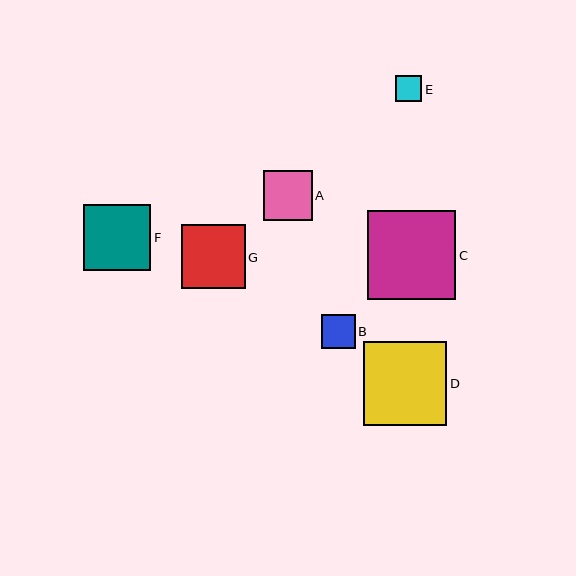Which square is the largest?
Square C is the largest with a size of approximately 89 pixels.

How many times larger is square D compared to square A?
Square D is approximately 1.7 times the size of square A.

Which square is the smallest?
Square E is the smallest with a size of approximately 26 pixels.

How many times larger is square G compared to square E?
Square G is approximately 2.4 times the size of square E.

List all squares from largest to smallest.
From largest to smallest: C, D, F, G, A, B, E.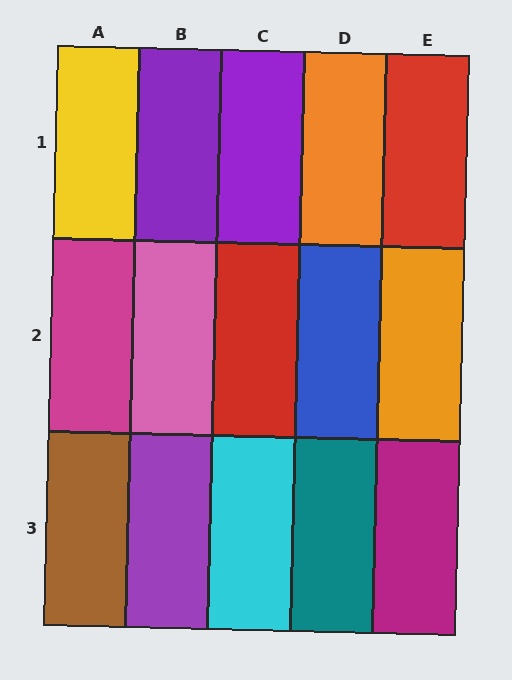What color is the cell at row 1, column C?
Purple.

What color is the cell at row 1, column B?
Purple.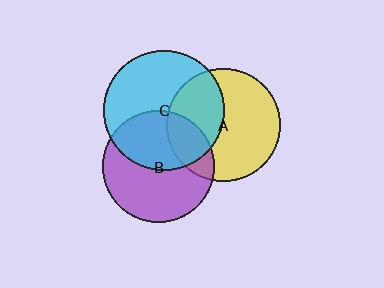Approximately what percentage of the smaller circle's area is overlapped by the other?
Approximately 40%.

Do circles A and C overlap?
Yes.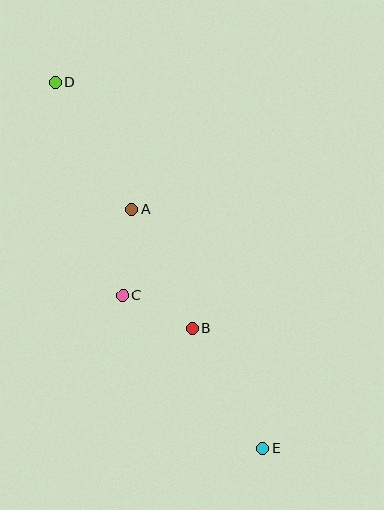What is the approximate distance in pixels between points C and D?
The distance between C and D is approximately 223 pixels.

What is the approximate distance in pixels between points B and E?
The distance between B and E is approximately 139 pixels.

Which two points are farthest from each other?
Points D and E are farthest from each other.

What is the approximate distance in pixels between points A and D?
The distance between A and D is approximately 148 pixels.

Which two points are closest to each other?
Points B and C are closest to each other.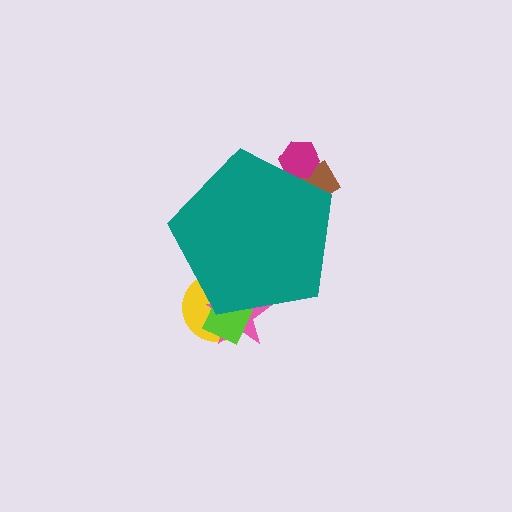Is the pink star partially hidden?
Yes, the pink star is partially hidden behind the teal pentagon.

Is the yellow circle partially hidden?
Yes, the yellow circle is partially hidden behind the teal pentagon.